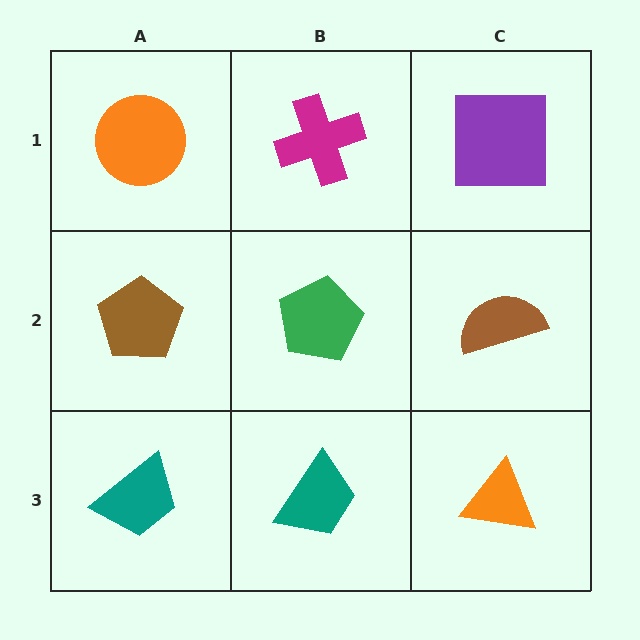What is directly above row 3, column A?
A brown pentagon.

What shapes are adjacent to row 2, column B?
A magenta cross (row 1, column B), a teal trapezoid (row 3, column B), a brown pentagon (row 2, column A), a brown semicircle (row 2, column C).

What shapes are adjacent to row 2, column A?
An orange circle (row 1, column A), a teal trapezoid (row 3, column A), a green pentagon (row 2, column B).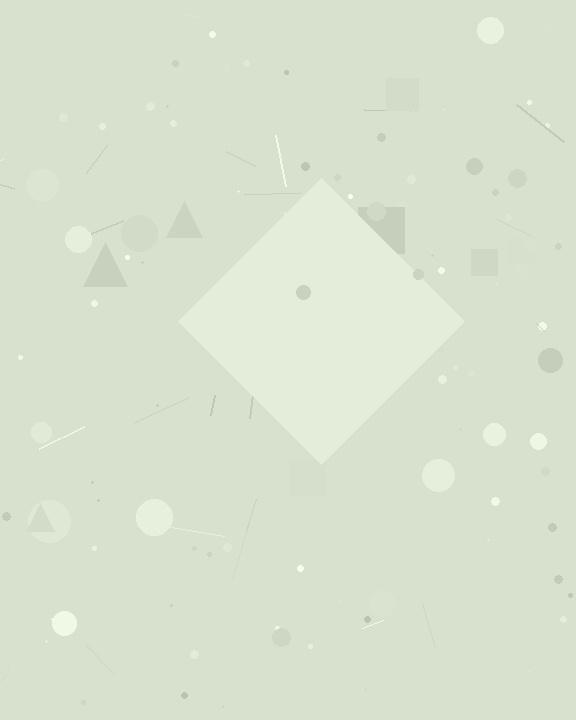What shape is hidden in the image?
A diamond is hidden in the image.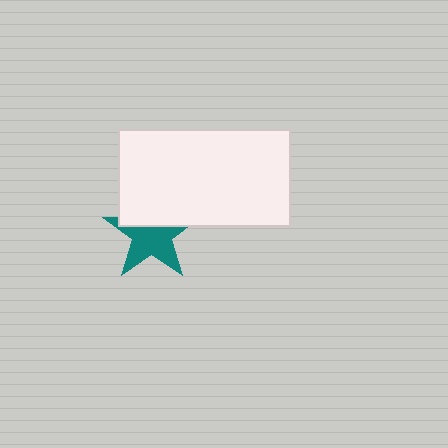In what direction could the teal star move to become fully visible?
The teal star could move down. That would shift it out from behind the white rectangle entirely.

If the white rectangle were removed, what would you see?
You would see the complete teal star.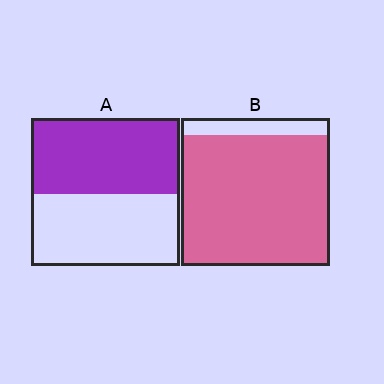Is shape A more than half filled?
Roughly half.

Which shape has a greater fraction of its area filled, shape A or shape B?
Shape B.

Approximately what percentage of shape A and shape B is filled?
A is approximately 50% and B is approximately 90%.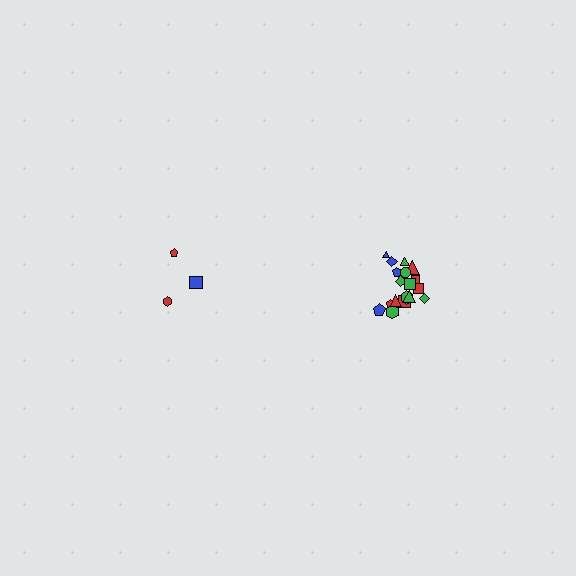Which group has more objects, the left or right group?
The right group.